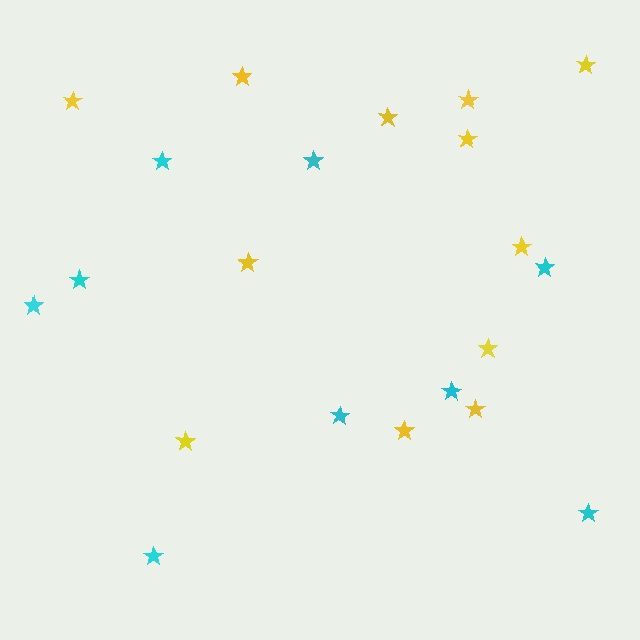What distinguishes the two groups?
There are 2 groups: one group of cyan stars (9) and one group of yellow stars (12).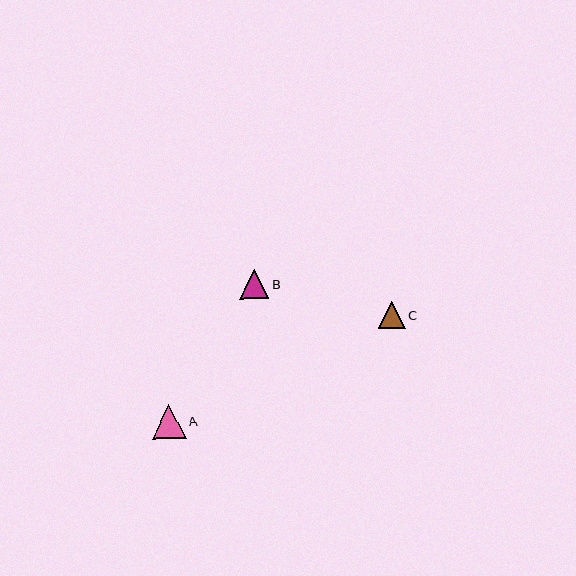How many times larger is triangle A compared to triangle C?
Triangle A is approximately 1.3 times the size of triangle C.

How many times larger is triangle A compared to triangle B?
Triangle A is approximately 1.2 times the size of triangle B.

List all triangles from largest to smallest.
From largest to smallest: A, B, C.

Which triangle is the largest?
Triangle A is the largest with a size of approximately 34 pixels.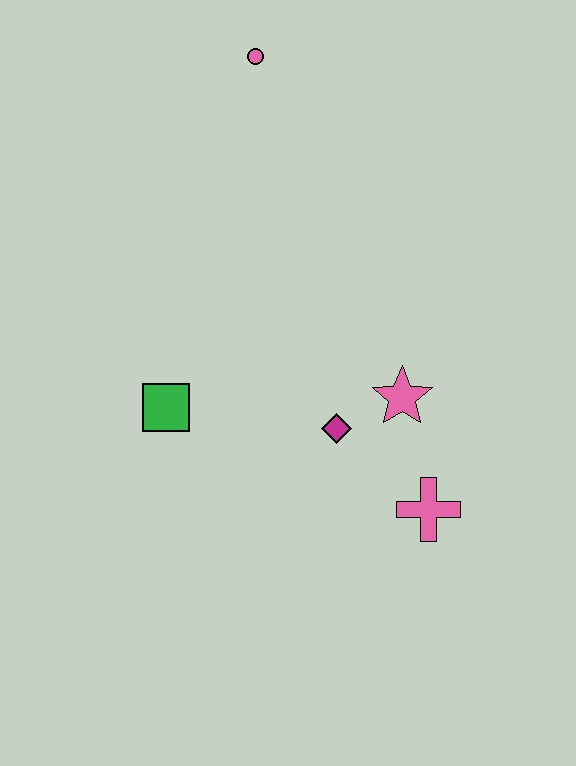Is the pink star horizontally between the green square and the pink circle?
No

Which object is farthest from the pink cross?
The pink circle is farthest from the pink cross.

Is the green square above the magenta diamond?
Yes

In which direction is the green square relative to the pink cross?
The green square is to the left of the pink cross.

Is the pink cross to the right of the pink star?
Yes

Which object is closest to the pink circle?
The green square is closest to the pink circle.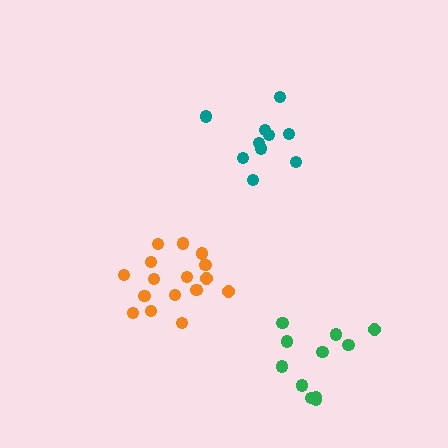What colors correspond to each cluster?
The clusters are colored: teal, orange, green.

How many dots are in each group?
Group 1: 10 dots, Group 2: 16 dots, Group 3: 11 dots (37 total).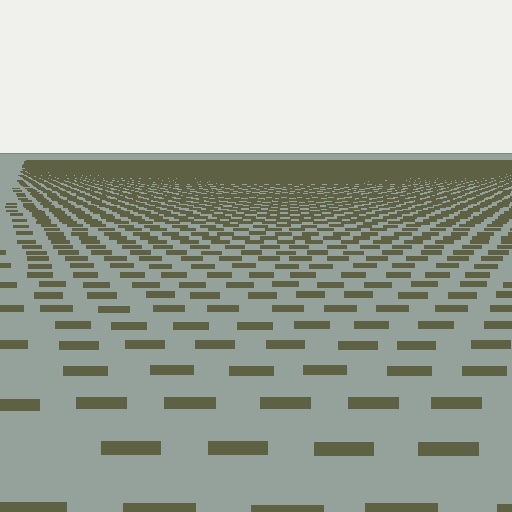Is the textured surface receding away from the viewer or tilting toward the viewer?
The surface is receding away from the viewer. Texture elements get smaller and denser toward the top.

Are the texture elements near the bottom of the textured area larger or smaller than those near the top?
Larger. Near the bottom, elements are closer to the viewer and appear at a bigger on-screen size.